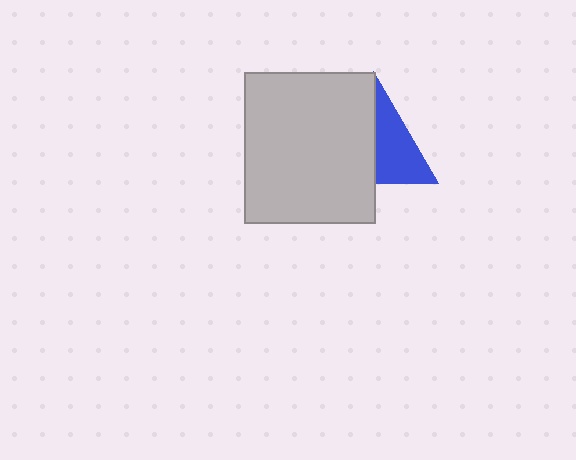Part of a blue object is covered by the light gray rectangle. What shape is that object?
It is a triangle.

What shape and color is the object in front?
The object in front is a light gray rectangle.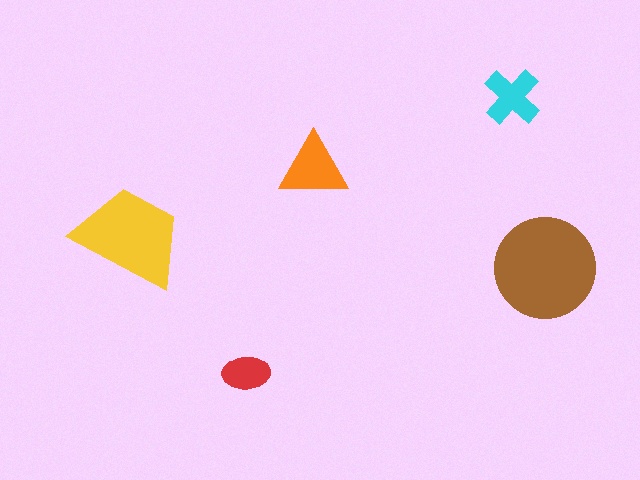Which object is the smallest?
The red ellipse.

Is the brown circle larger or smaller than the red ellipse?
Larger.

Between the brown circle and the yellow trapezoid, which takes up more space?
The brown circle.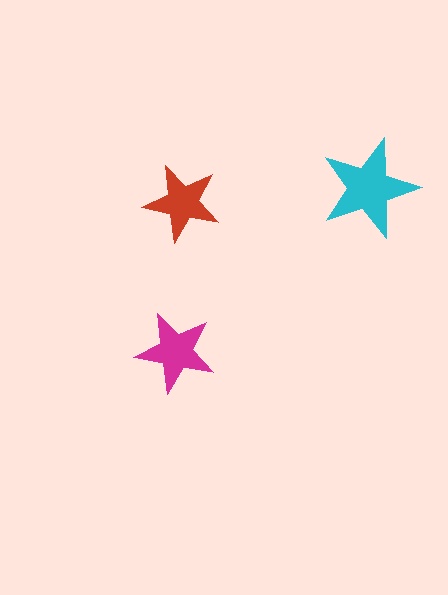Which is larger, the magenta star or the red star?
The magenta one.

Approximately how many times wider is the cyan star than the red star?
About 1.5 times wider.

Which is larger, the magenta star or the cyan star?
The cyan one.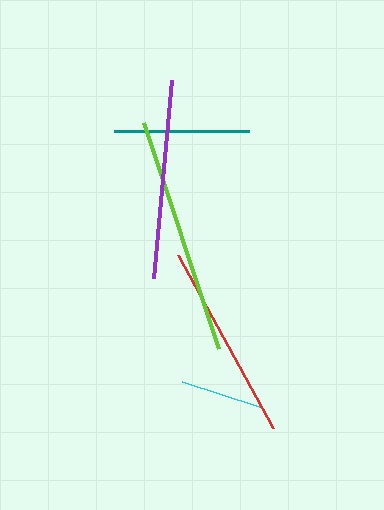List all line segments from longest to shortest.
From longest to shortest: lime, purple, red, teal, cyan.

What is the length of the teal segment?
The teal segment is approximately 135 pixels long.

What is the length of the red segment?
The red segment is approximately 197 pixels long.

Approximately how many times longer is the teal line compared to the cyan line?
The teal line is approximately 1.7 times the length of the cyan line.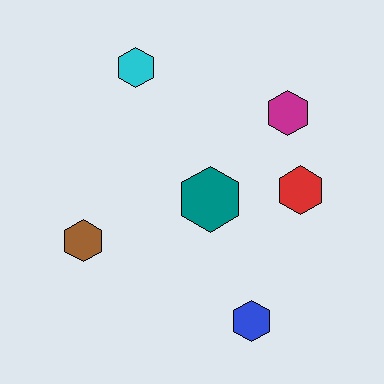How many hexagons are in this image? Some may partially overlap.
There are 6 hexagons.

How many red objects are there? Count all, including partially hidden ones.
There is 1 red object.